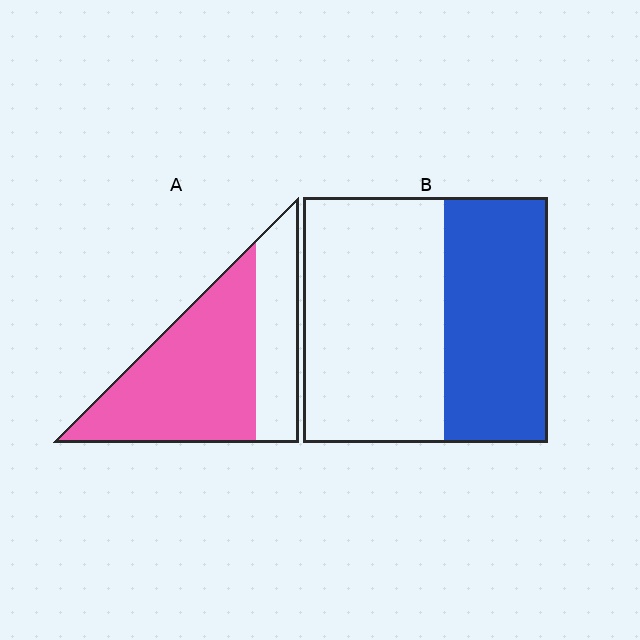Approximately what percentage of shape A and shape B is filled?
A is approximately 70% and B is approximately 40%.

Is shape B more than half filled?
No.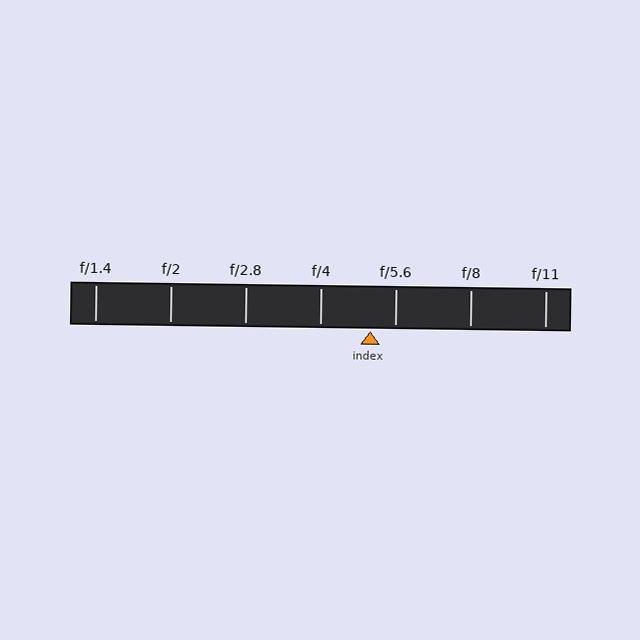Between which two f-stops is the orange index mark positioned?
The index mark is between f/4 and f/5.6.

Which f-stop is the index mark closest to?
The index mark is closest to f/5.6.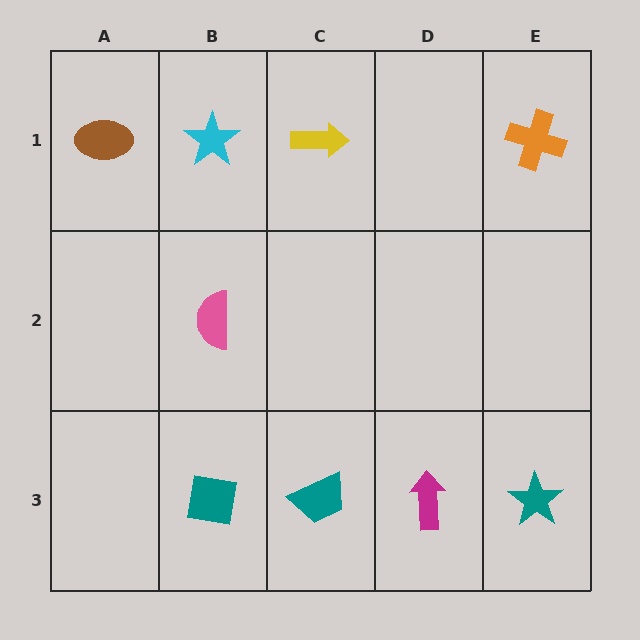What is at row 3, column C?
A teal trapezoid.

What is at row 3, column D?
A magenta arrow.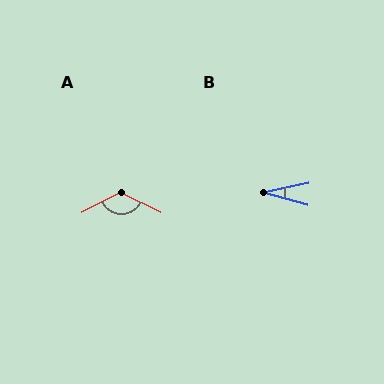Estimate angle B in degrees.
Approximately 27 degrees.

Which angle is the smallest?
B, at approximately 27 degrees.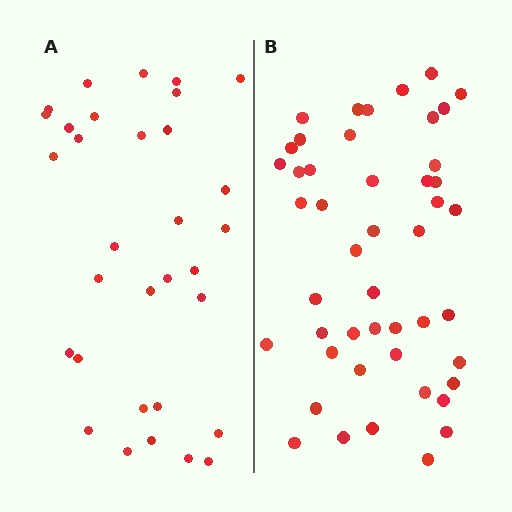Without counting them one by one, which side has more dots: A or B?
Region B (the right region) has more dots.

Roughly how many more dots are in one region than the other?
Region B has approximately 15 more dots than region A.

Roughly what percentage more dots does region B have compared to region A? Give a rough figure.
About 45% more.